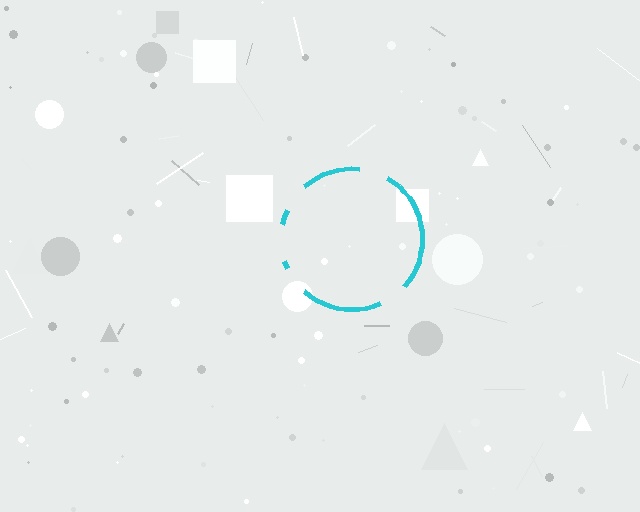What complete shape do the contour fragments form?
The contour fragments form a circle.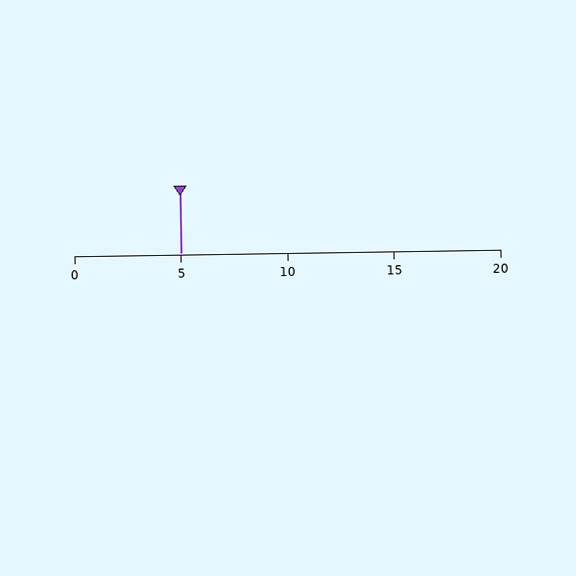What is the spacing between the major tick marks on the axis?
The major ticks are spaced 5 apart.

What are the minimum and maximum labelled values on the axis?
The axis runs from 0 to 20.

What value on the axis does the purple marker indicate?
The marker indicates approximately 5.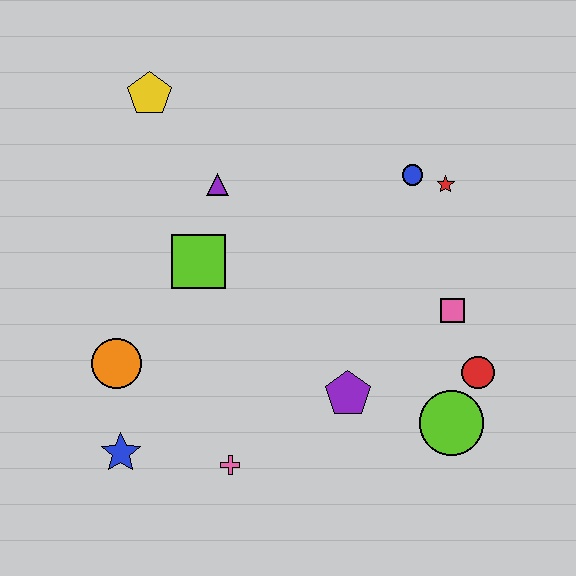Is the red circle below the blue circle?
Yes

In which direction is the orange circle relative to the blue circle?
The orange circle is to the left of the blue circle.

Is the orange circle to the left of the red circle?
Yes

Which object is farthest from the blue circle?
The blue star is farthest from the blue circle.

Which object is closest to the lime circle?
The red circle is closest to the lime circle.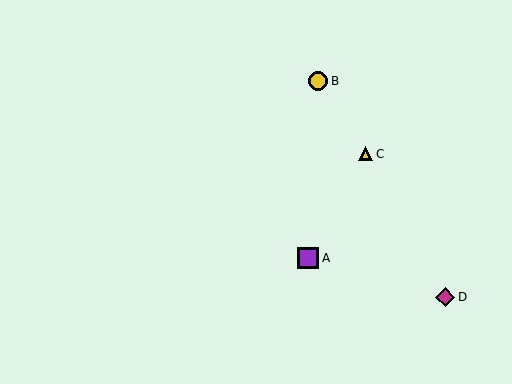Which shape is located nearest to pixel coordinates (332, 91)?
The yellow circle (labeled B) at (318, 81) is nearest to that location.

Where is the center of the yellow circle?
The center of the yellow circle is at (318, 81).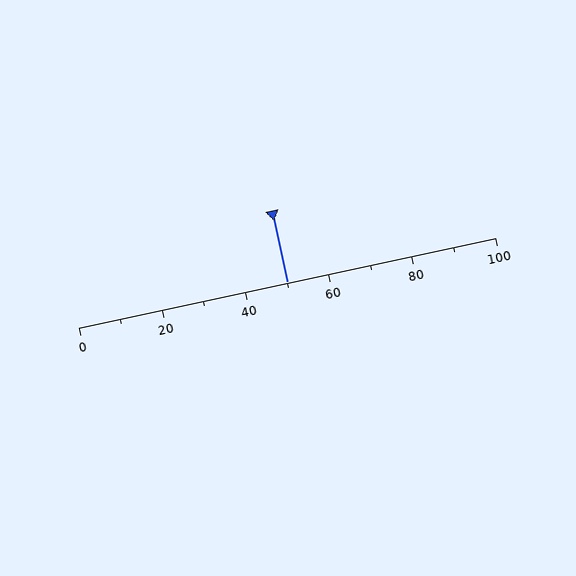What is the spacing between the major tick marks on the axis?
The major ticks are spaced 20 apart.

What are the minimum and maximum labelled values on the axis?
The axis runs from 0 to 100.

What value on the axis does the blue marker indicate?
The marker indicates approximately 50.